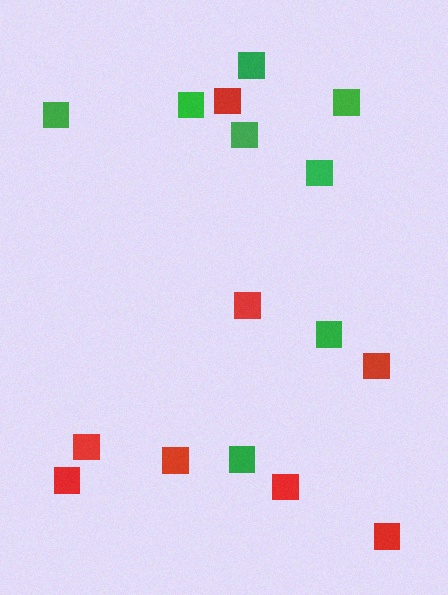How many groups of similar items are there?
There are 2 groups: one group of red squares (8) and one group of green squares (8).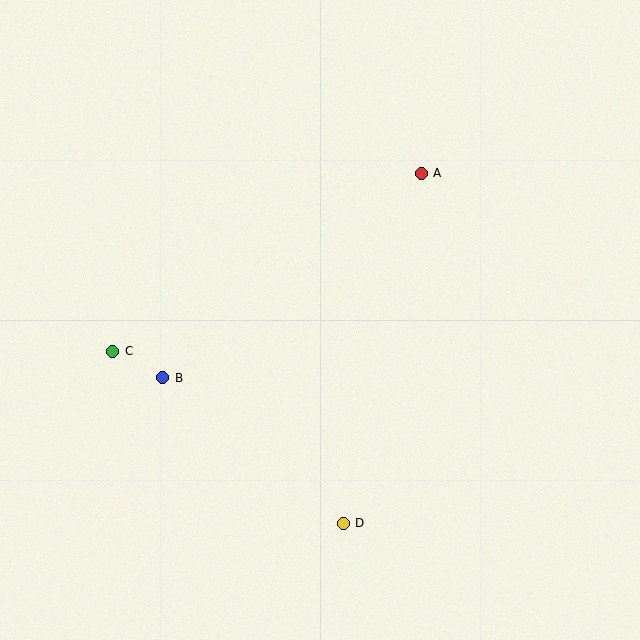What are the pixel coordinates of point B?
Point B is at (163, 378).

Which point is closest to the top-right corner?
Point A is closest to the top-right corner.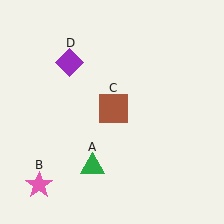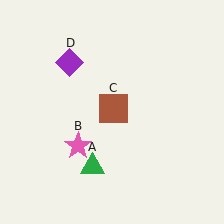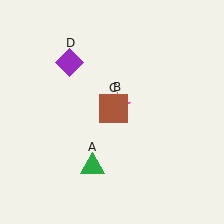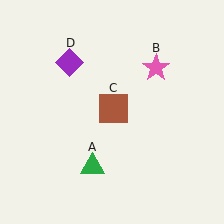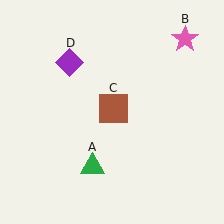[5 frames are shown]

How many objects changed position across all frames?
1 object changed position: pink star (object B).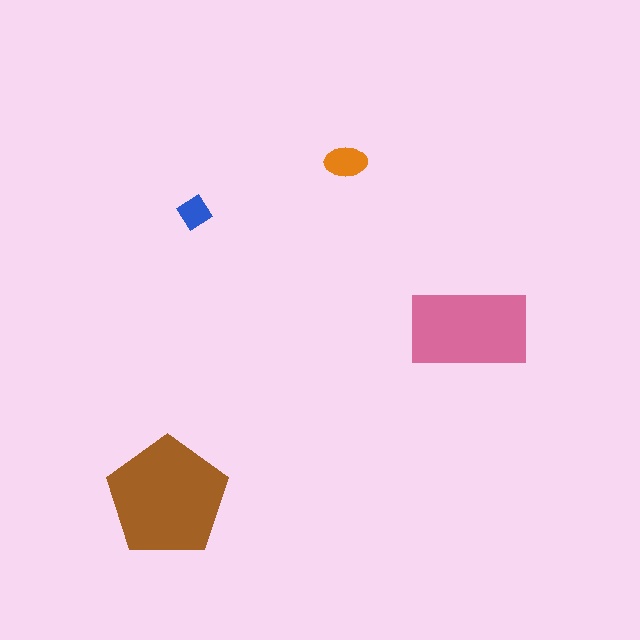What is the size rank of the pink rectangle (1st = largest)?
2nd.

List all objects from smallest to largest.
The blue diamond, the orange ellipse, the pink rectangle, the brown pentagon.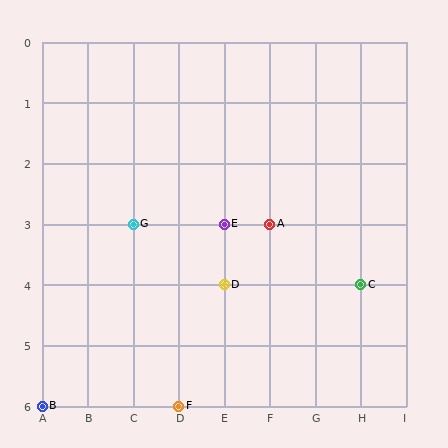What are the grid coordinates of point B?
Point B is at grid coordinates (A, 6).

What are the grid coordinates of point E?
Point E is at grid coordinates (E, 3).